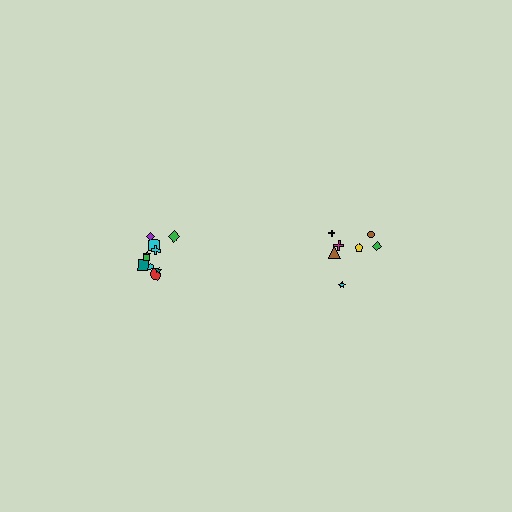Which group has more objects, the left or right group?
The left group.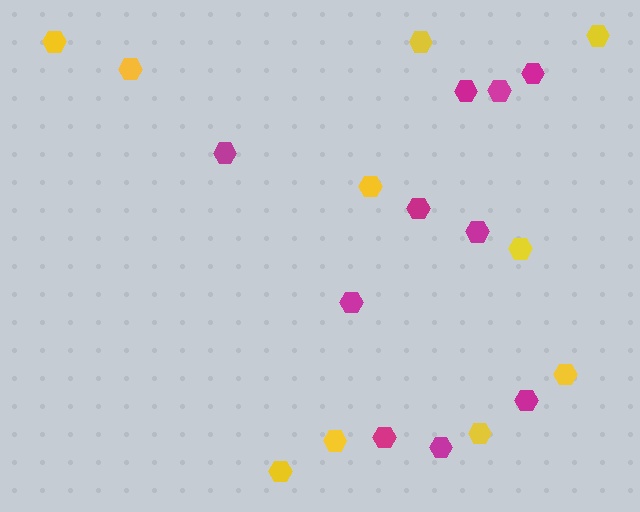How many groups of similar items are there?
There are 2 groups: one group of yellow hexagons (10) and one group of magenta hexagons (10).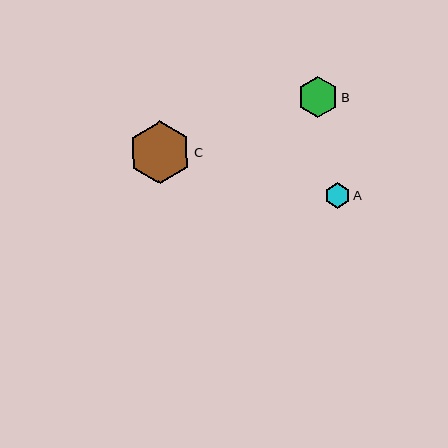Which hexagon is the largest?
Hexagon C is the largest with a size of approximately 62 pixels.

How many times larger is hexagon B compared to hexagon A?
Hexagon B is approximately 1.6 times the size of hexagon A.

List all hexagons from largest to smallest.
From largest to smallest: C, B, A.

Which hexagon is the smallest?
Hexagon A is the smallest with a size of approximately 25 pixels.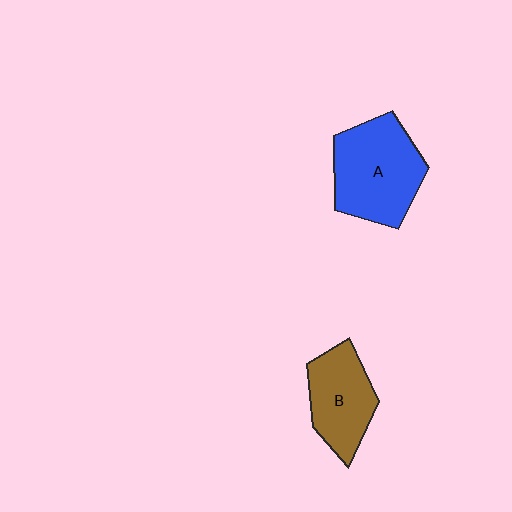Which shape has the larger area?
Shape A (blue).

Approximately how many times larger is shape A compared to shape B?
Approximately 1.4 times.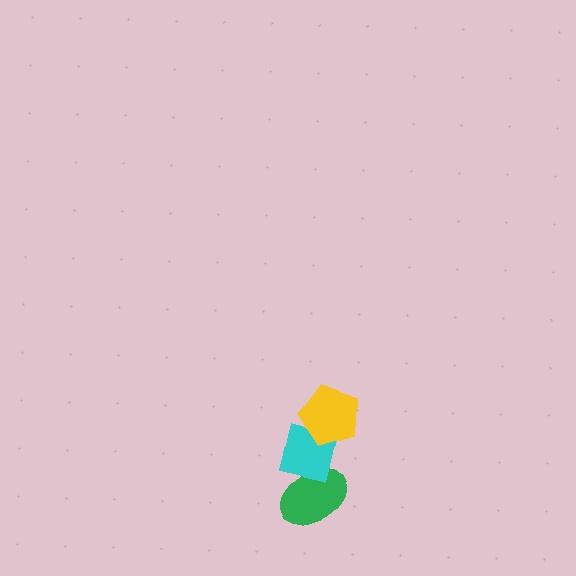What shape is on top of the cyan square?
The yellow pentagon is on top of the cyan square.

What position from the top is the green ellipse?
The green ellipse is 3rd from the top.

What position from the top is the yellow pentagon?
The yellow pentagon is 1st from the top.